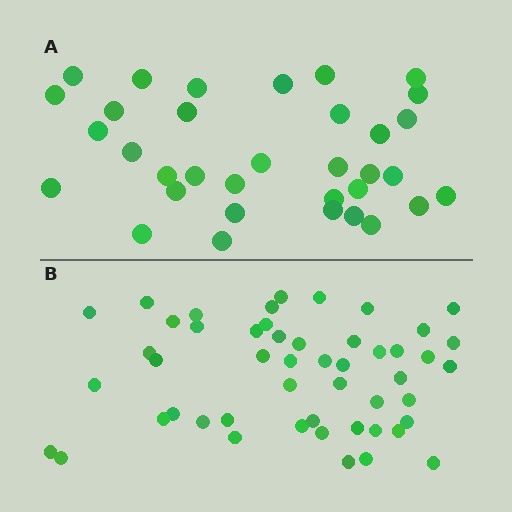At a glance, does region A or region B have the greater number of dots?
Region B (the bottom region) has more dots.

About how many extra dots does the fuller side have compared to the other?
Region B has approximately 15 more dots than region A.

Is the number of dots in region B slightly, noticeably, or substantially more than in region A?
Region B has substantially more. The ratio is roughly 1.5 to 1.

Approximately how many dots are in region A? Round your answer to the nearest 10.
About 30 dots. (The exact count is 34, which rounds to 30.)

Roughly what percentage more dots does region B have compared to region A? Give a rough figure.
About 45% more.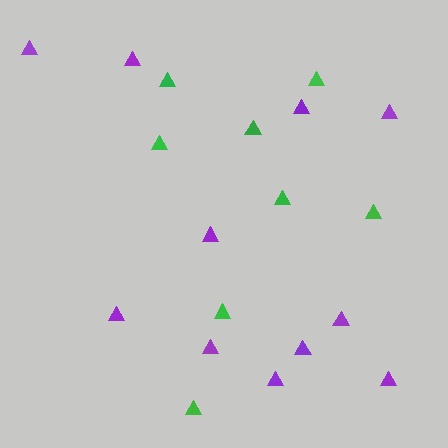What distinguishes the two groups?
There are 2 groups: one group of purple triangles (11) and one group of green triangles (8).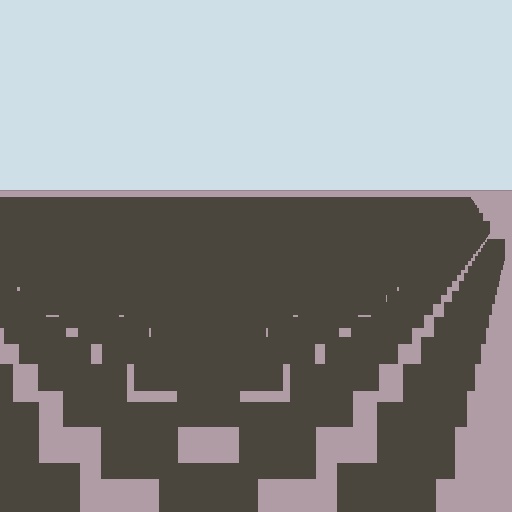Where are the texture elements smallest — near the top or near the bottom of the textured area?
Near the top.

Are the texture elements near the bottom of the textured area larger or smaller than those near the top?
Larger. Near the bottom, elements are closer to the viewer and appear at a bigger on-screen size.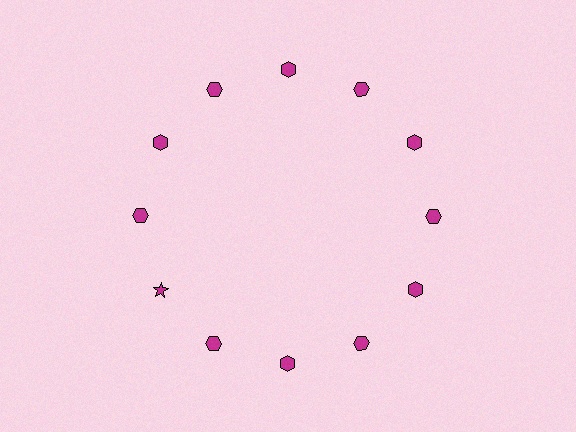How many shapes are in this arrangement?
There are 12 shapes arranged in a ring pattern.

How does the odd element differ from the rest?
It has a different shape: star instead of hexagon.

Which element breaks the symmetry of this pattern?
The magenta star at roughly the 8 o'clock position breaks the symmetry. All other shapes are magenta hexagons.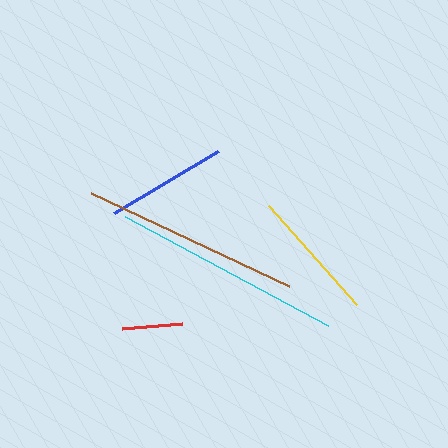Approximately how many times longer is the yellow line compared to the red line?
The yellow line is approximately 2.2 times the length of the red line.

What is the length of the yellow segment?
The yellow segment is approximately 133 pixels long.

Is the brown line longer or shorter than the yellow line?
The brown line is longer than the yellow line.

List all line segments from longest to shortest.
From longest to shortest: cyan, brown, yellow, blue, red.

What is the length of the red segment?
The red segment is approximately 61 pixels long.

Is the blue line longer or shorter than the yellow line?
The yellow line is longer than the blue line.